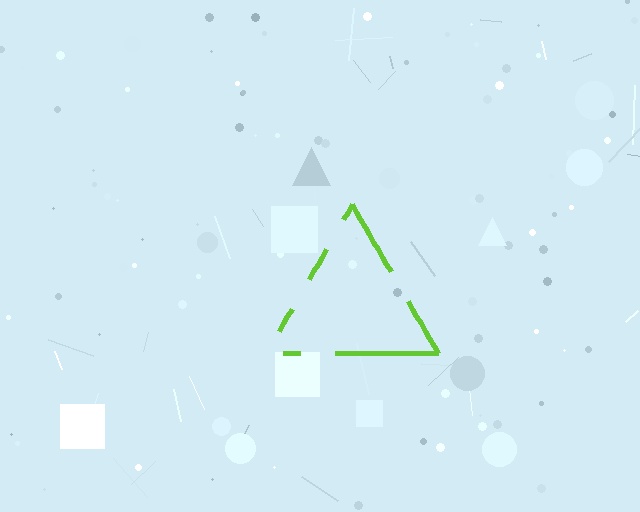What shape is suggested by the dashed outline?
The dashed outline suggests a triangle.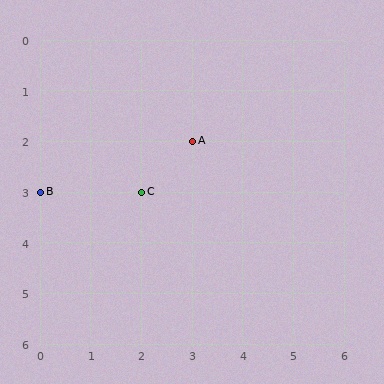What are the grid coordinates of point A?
Point A is at grid coordinates (3, 2).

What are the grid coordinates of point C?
Point C is at grid coordinates (2, 3).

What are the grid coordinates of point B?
Point B is at grid coordinates (0, 3).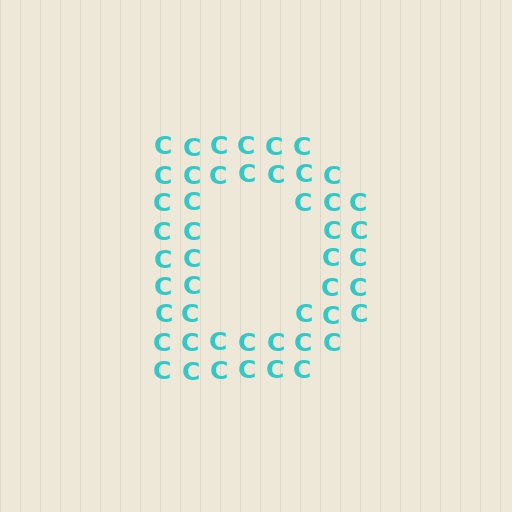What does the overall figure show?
The overall figure shows the letter D.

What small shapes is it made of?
It is made of small letter C's.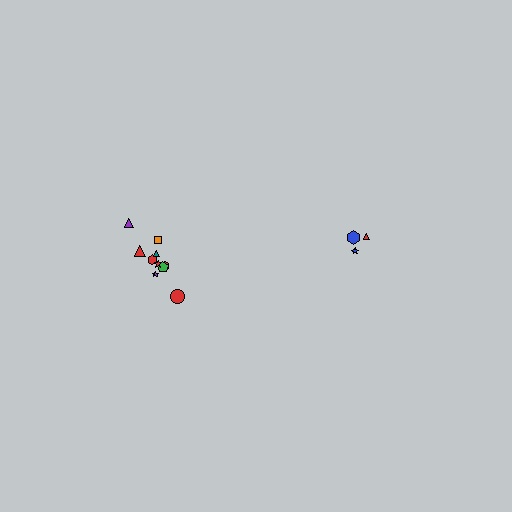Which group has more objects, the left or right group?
The left group.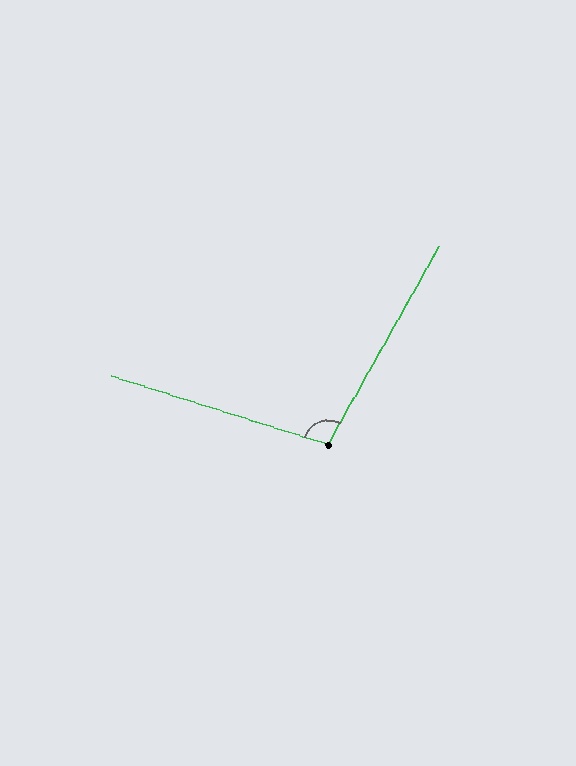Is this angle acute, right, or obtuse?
It is obtuse.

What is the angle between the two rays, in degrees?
Approximately 102 degrees.